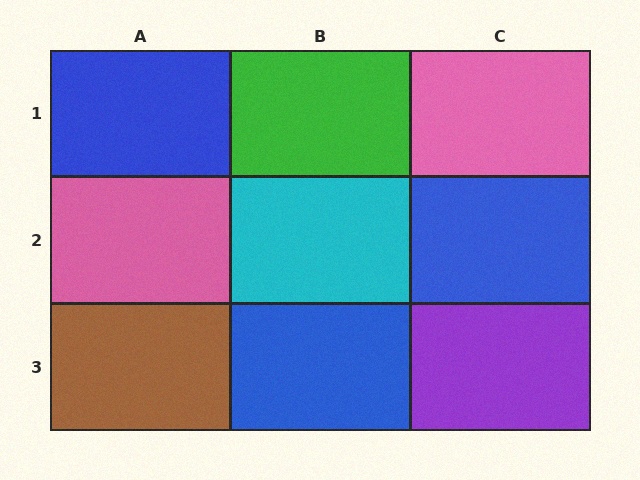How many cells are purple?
1 cell is purple.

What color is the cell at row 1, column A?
Blue.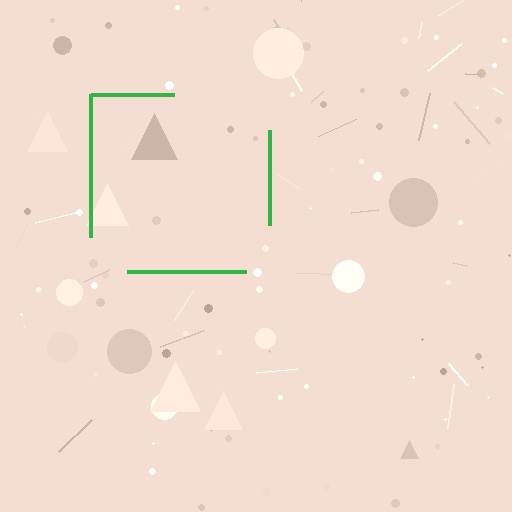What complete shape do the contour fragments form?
The contour fragments form a square.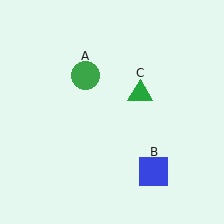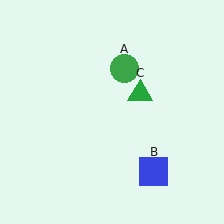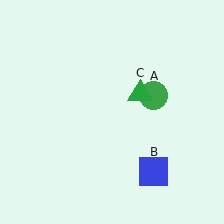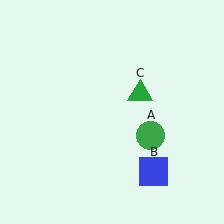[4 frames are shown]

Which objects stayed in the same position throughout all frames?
Blue square (object B) and green triangle (object C) remained stationary.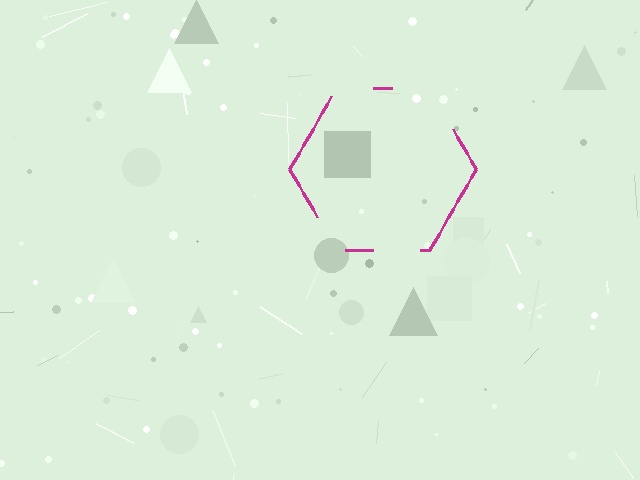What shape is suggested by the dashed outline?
The dashed outline suggests a hexagon.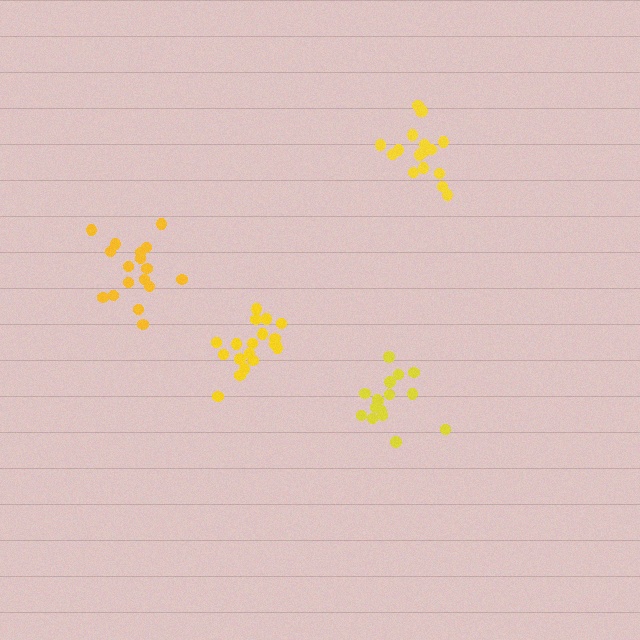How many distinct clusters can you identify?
There are 4 distinct clusters.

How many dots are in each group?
Group 1: 16 dots, Group 2: 17 dots, Group 3: 18 dots, Group 4: 17 dots (68 total).